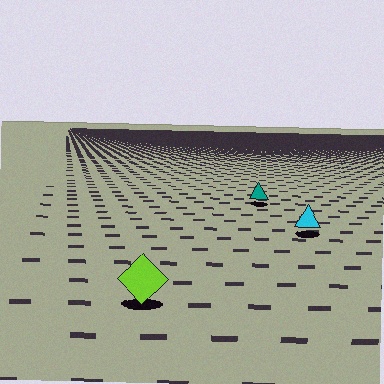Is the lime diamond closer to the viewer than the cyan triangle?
Yes. The lime diamond is closer — you can tell from the texture gradient: the ground texture is coarser near it.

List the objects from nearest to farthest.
From nearest to farthest: the lime diamond, the cyan triangle, the teal triangle.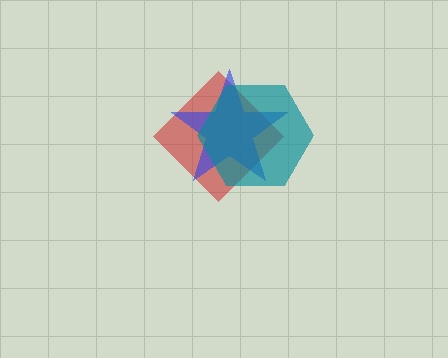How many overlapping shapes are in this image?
There are 3 overlapping shapes in the image.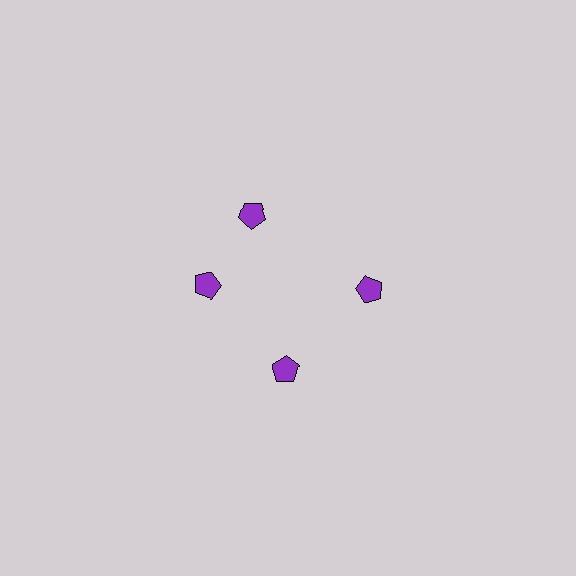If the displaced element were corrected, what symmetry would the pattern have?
It would have 4-fold rotational symmetry — the pattern would map onto itself every 90 degrees.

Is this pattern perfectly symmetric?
No. The 4 purple pentagons are arranged in a ring, but one element near the 12 o'clock position is rotated out of alignment along the ring, breaking the 4-fold rotational symmetry.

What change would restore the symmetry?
The symmetry would be restored by rotating it back into even spacing with its neighbors so that all 4 pentagons sit at equal angles and equal distance from the center.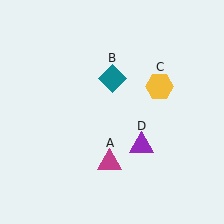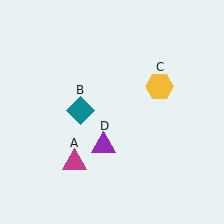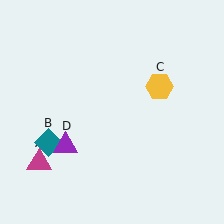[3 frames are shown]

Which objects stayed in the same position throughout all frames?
Yellow hexagon (object C) remained stationary.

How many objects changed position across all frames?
3 objects changed position: magenta triangle (object A), teal diamond (object B), purple triangle (object D).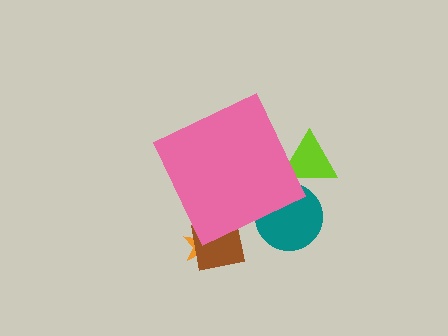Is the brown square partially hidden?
Yes, the brown square is partially hidden behind the pink diamond.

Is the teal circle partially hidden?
Yes, the teal circle is partially hidden behind the pink diamond.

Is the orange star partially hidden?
Yes, the orange star is partially hidden behind the pink diamond.